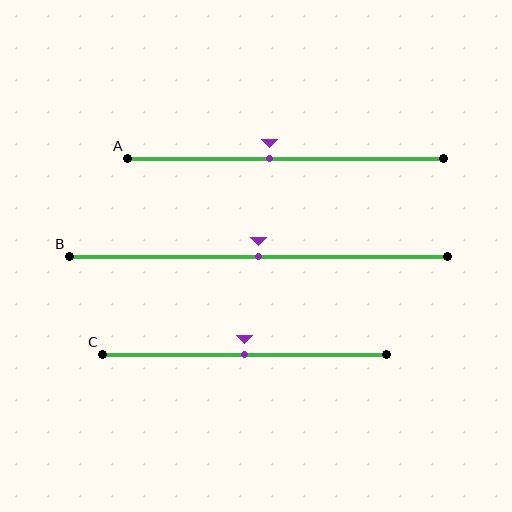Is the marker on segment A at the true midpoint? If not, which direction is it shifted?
No, the marker on segment A is shifted to the left by about 5% of the segment length.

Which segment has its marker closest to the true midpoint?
Segment B has its marker closest to the true midpoint.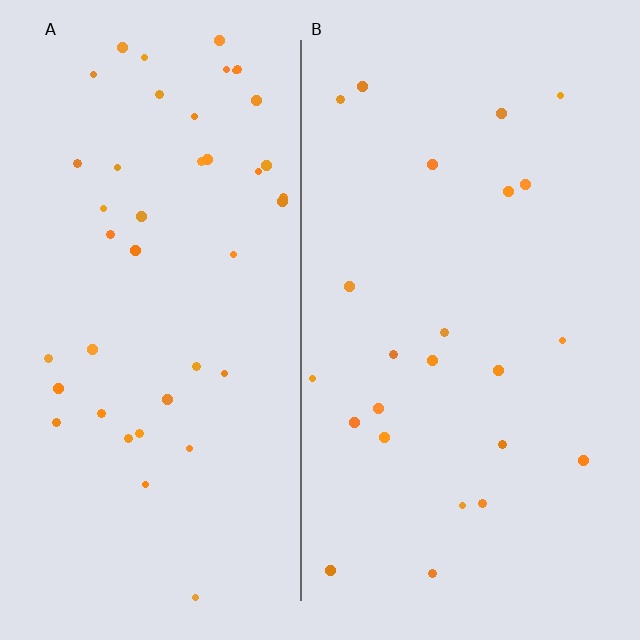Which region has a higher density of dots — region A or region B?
A (the left).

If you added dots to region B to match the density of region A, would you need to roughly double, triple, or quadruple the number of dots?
Approximately double.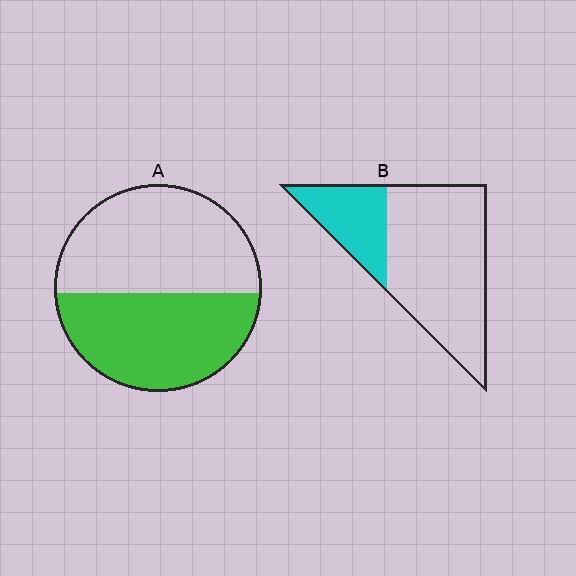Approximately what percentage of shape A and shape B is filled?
A is approximately 45% and B is approximately 25%.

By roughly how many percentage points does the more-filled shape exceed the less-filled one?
By roughly 20 percentage points (A over B).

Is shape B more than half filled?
No.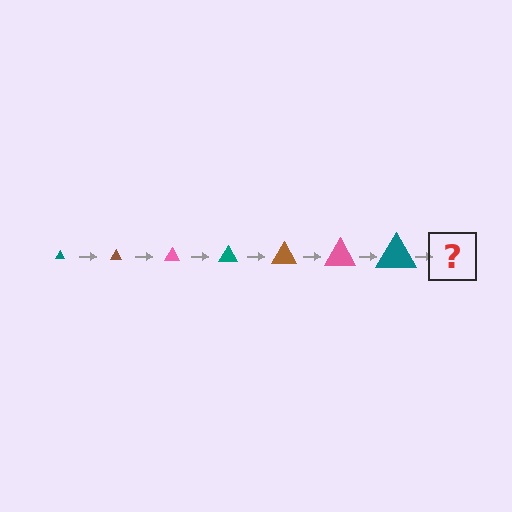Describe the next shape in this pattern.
It should be a brown triangle, larger than the previous one.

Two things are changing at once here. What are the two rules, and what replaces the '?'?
The two rules are that the triangle grows larger each step and the color cycles through teal, brown, and pink. The '?' should be a brown triangle, larger than the previous one.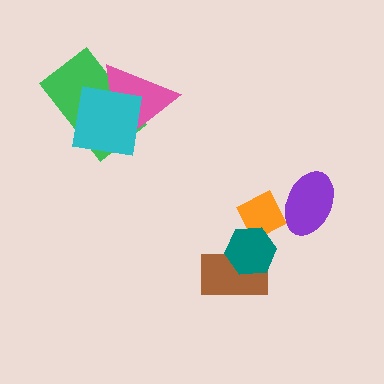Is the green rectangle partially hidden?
Yes, it is partially covered by another shape.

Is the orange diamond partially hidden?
Yes, it is partially covered by another shape.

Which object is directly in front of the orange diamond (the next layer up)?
The teal hexagon is directly in front of the orange diamond.